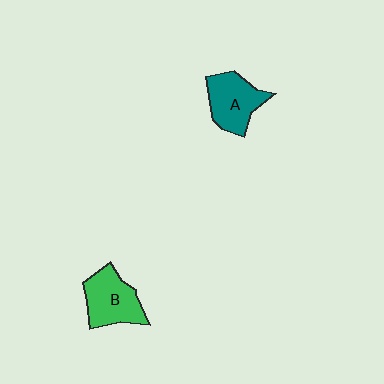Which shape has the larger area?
Shape B (green).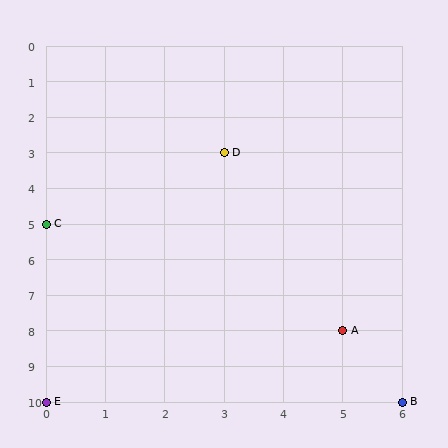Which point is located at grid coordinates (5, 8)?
Point A is at (5, 8).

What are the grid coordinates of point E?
Point E is at grid coordinates (0, 10).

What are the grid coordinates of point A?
Point A is at grid coordinates (5, 8).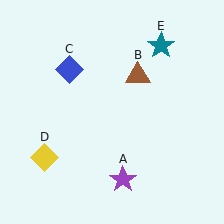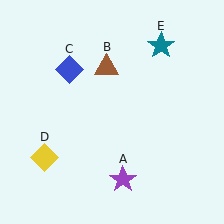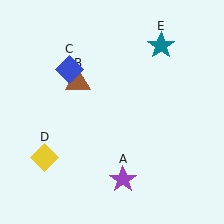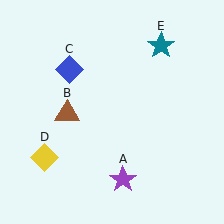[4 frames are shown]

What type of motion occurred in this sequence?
The brown triangle (object B) rotated counterclockwise around the center of the scene.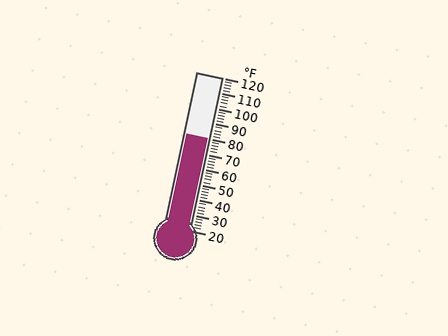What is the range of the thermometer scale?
The thermometer scale ranges from 20°F to 120°F.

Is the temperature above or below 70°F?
The temperature is above 70°F.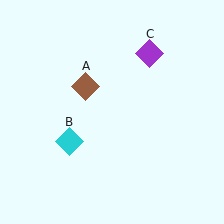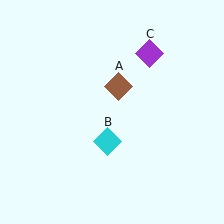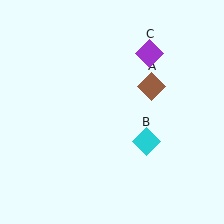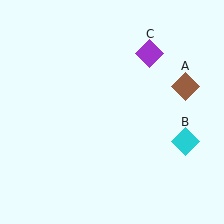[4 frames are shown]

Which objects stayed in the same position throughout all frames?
Purple diamond (object C) remained stationary.